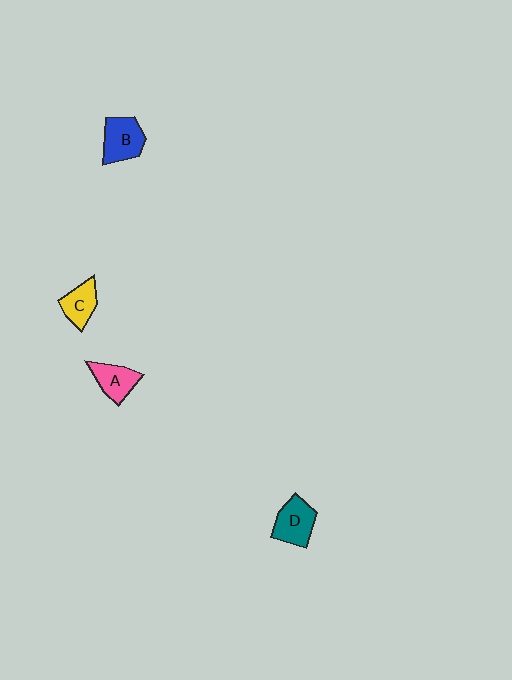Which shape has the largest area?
Shape B (blue).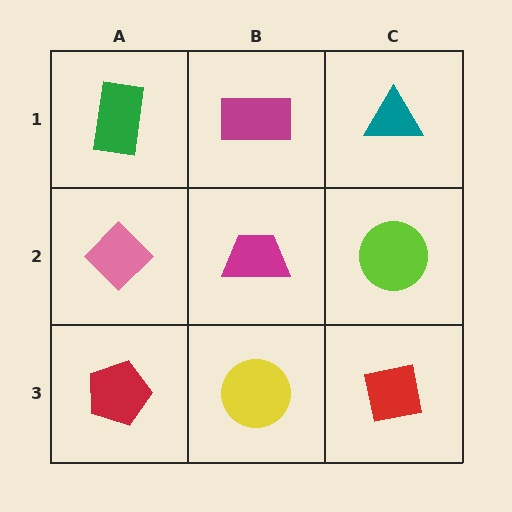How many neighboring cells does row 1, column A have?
2.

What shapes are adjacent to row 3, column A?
A pink diamond (row 2, column A), a yellow circle (row 3, column B).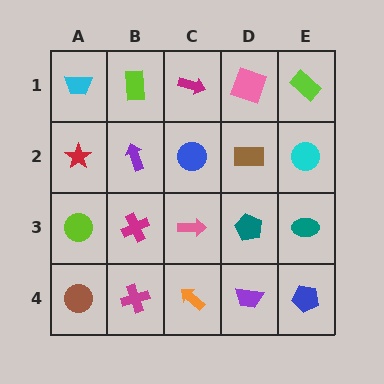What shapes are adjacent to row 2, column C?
A magenta arrow (row 1, column C), a pink arrow (row 3, column C), a purple arrow (row 2, column B), a brown rectangle (row 2, column D).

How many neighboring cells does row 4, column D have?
3.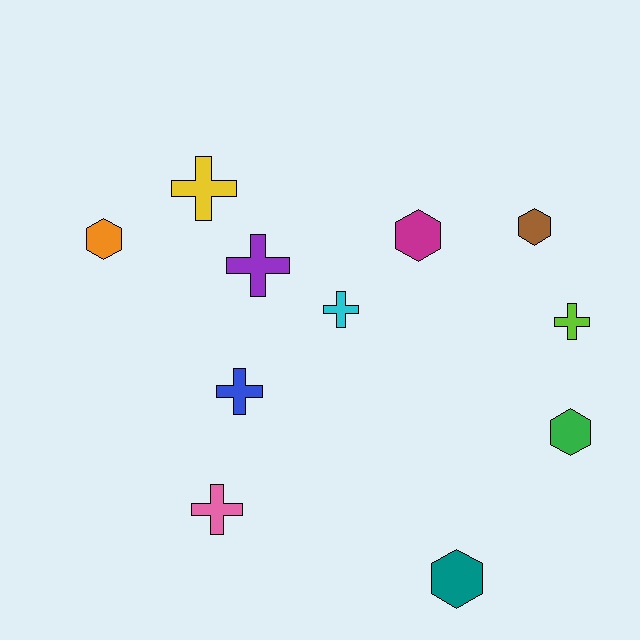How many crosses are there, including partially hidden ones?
There are 6 crosses.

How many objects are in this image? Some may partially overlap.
There are 11 objects.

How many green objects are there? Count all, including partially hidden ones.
There is 1 green object.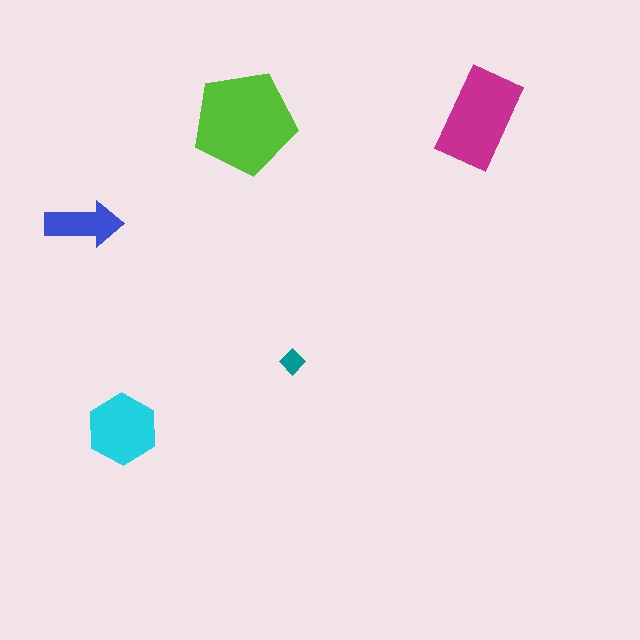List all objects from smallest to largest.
The teal diamond, the blue arrow, the cyan hexagon, the magenta rectangle, the lime pentagon.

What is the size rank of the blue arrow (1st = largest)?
4th.